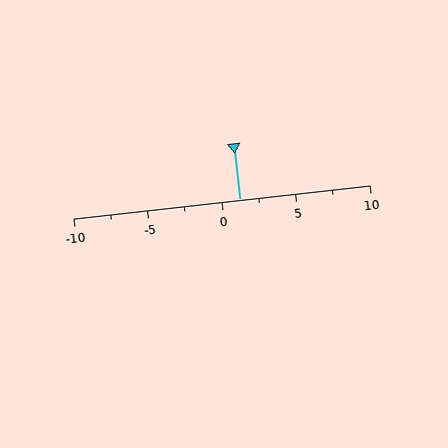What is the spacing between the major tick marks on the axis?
The major ticks are spaced 5 apart.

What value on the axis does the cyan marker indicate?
The marker indicates approximately 1.2.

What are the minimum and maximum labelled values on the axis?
The axis runs from -10 to 10.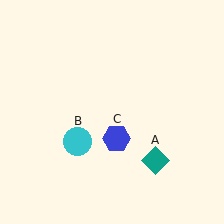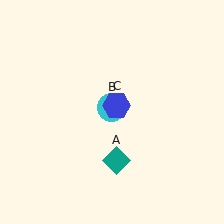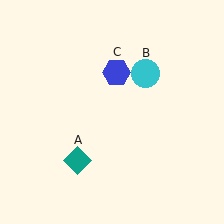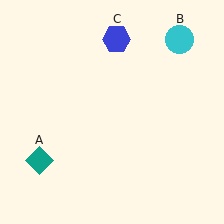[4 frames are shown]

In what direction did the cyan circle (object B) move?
The cyan circle (object B) moved up and to the right.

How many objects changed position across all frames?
3 objects changed position: teal diamond (object A), cyan circle (object B), blue hexagon (object C).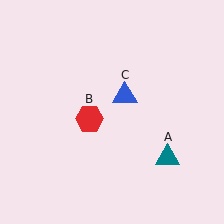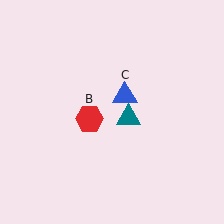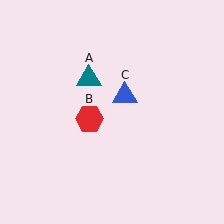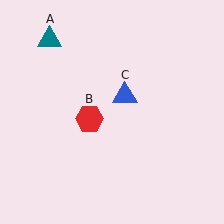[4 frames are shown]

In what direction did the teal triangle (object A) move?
The teal triangle (object A) moved up and to the left.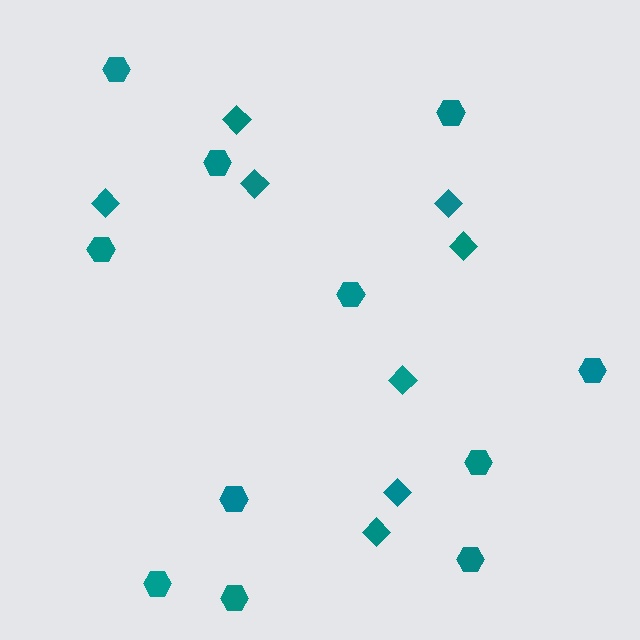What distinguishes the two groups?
There are 2 groups: one group of hexagons (11) and one group of diamonds (8).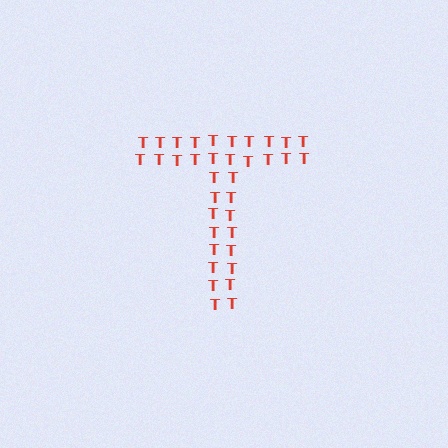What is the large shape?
The large shape is the letter T.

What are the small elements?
The small elements are letter T's.